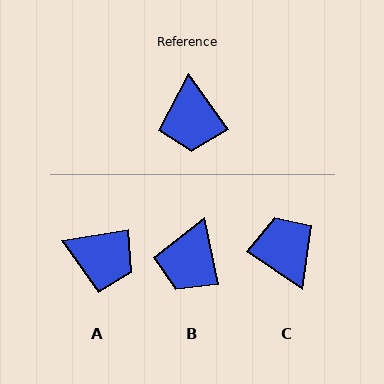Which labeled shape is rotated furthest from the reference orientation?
C, about 160 degrees away.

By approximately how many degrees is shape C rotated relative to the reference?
Approximately 160 degrees clockwise.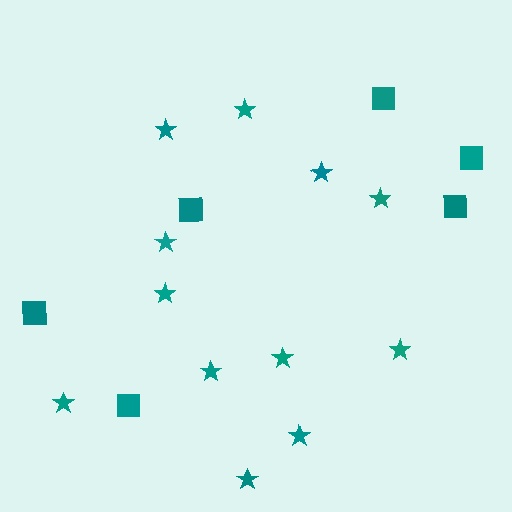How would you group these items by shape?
There are 2 groups: one group of stars (12) and one group of squares (6).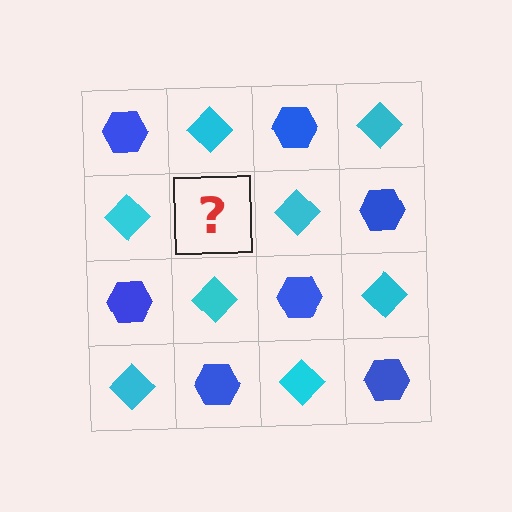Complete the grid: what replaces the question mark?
The question mark should be replaced with a blue hexagon.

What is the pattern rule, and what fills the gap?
The rule is that it alternates blue hexagon and cyan diamond in a checkerboard pattern. The gap should be filled with a blue hexagon.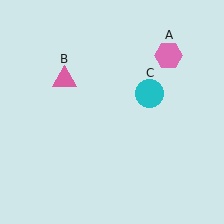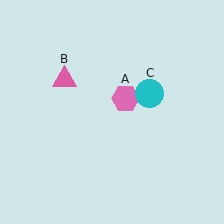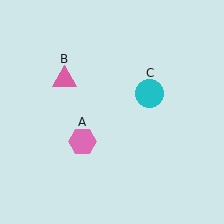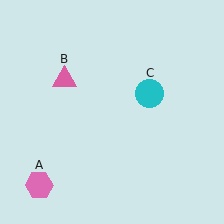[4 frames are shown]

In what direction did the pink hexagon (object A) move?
The pink hexagon (object A) moved down and to the left.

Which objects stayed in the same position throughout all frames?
Pink triangle (object B) and cyan circle (object C) remained stationary.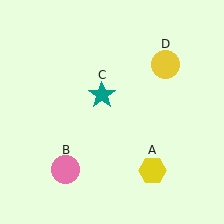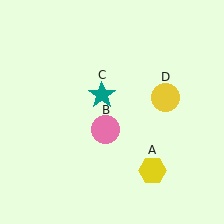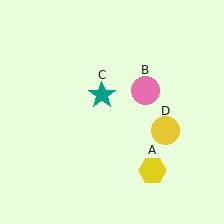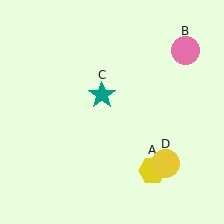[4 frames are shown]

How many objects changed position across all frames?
2 objects changed position: pink circle (object B), yellow circle (object D).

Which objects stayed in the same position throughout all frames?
Yellow hexagon (object A) and teal star (object C) remained stationary.